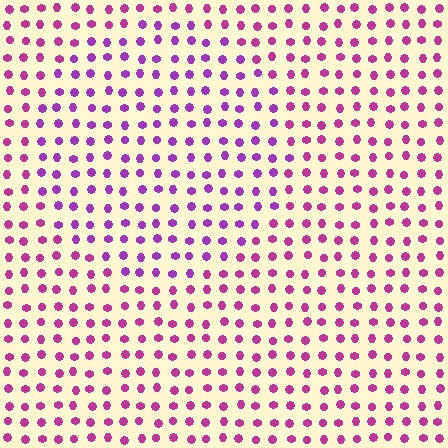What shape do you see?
I see a circle.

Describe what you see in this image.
The image is filled with small magenta elements in a uniform arrangement. A circle-shaped region is visible where the elements are tinted to a slightly different hue, forming a subtle color boundary.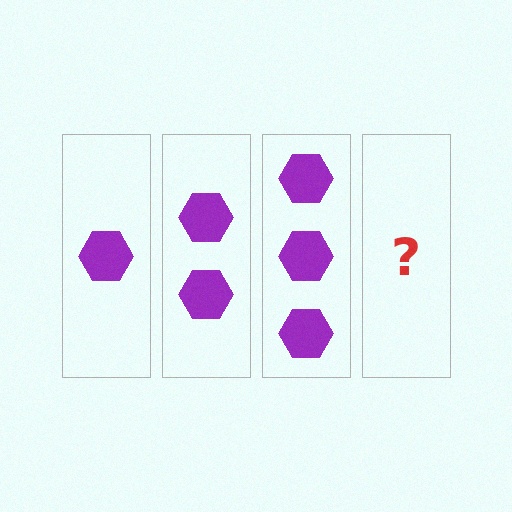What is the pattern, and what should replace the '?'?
The pattern is that each step adds one more hexagon. The '?' should be 4 hexagons.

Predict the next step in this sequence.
The next step is 4 hexagons.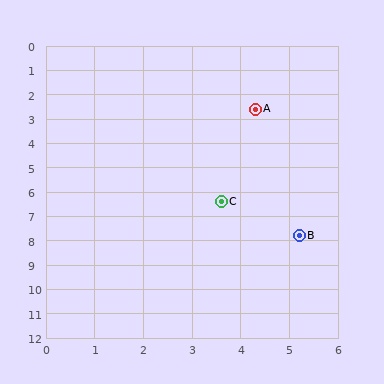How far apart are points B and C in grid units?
Points B and C are about 2.1 grid units apart.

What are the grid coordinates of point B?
Point B is at approximately (5.2, 7.8).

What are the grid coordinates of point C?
Point C is at approximately (3.6, 6.4).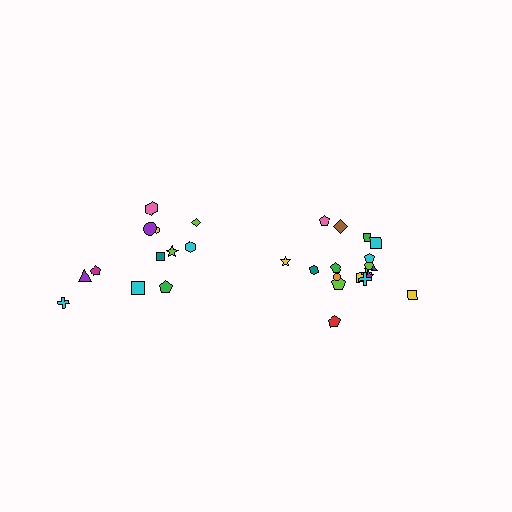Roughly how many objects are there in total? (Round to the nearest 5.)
Roughly 30 objects in total.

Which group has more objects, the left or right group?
The right group.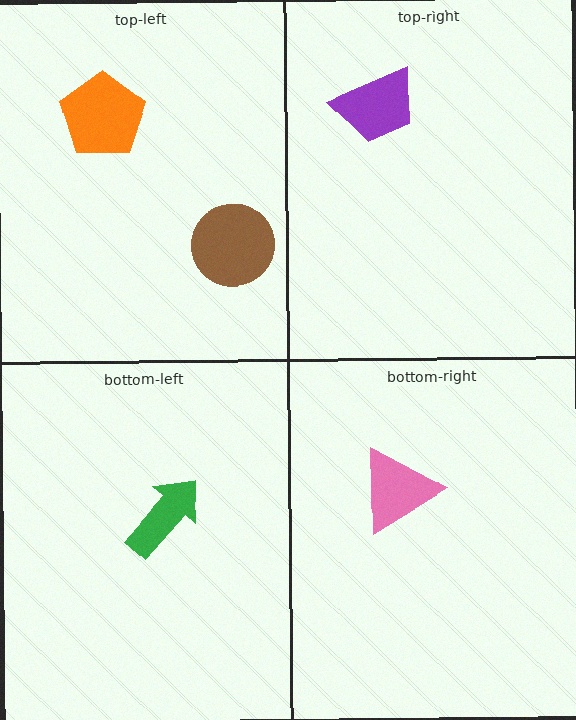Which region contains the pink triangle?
The bottom-right region.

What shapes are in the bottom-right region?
The pink triangle.